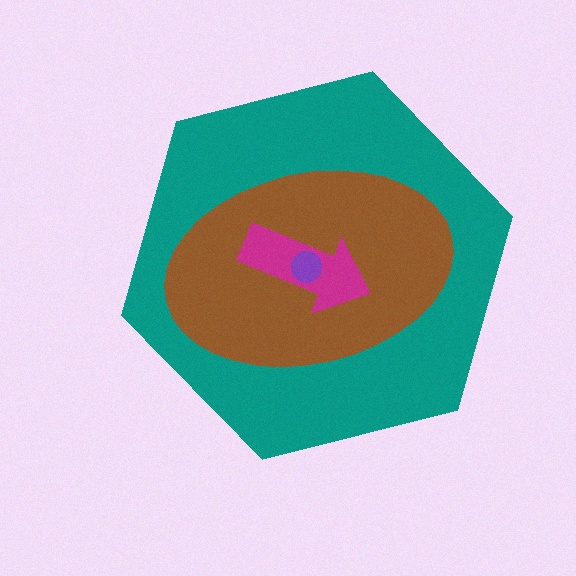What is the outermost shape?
The teal hexagon.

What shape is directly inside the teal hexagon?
The brown ellipse.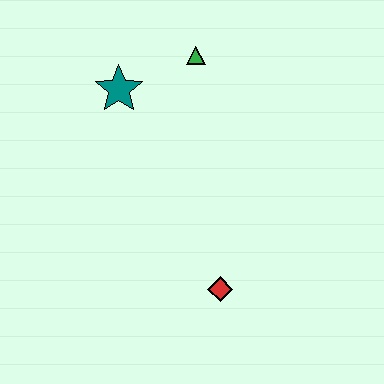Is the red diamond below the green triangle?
Yes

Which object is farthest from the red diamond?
The green triangle is farthest from the red diamond.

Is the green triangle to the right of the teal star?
Yes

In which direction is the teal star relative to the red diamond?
The teal star is above the red diamond.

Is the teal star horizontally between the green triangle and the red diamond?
No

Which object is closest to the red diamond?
The teal star is closest to the red diamond.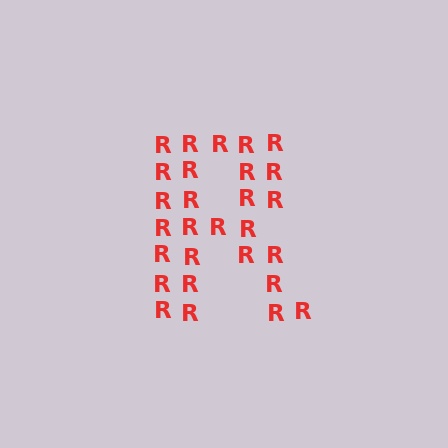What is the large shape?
The large shape is the letter R.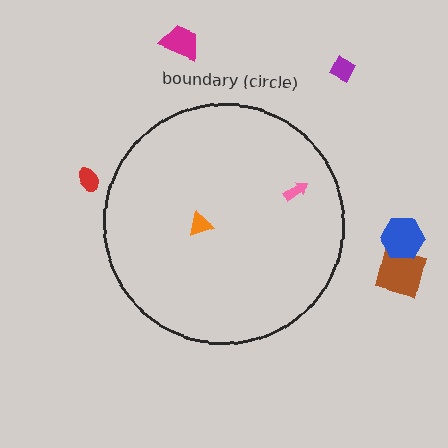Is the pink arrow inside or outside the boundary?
Inside.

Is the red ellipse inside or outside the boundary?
Outside.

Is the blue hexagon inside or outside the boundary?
Outside.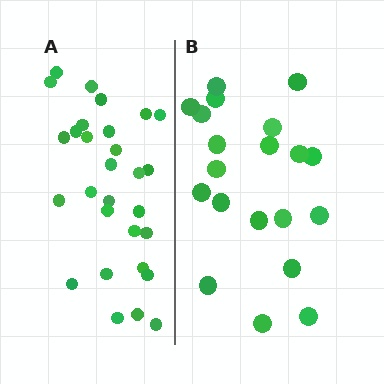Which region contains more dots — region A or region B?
Region A (the left region) has more dots.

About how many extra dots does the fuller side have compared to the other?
Region A has roughly 8 or so more dots than region B.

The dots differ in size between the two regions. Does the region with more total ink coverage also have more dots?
No. Region B has more total ink coverage because its dots are larger, but region A actually contains more individual dots. Total area can be misleading — the number of items is what matters here.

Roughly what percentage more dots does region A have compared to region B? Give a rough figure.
About 45% more.